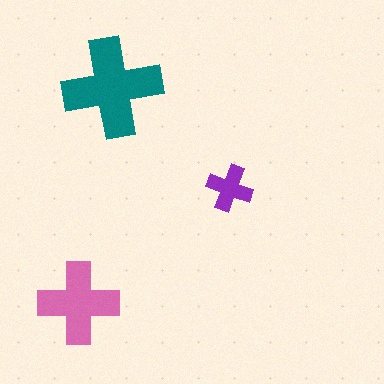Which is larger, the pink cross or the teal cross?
The teal one.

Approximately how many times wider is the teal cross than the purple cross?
About 2 times wider.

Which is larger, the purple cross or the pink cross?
The pink one.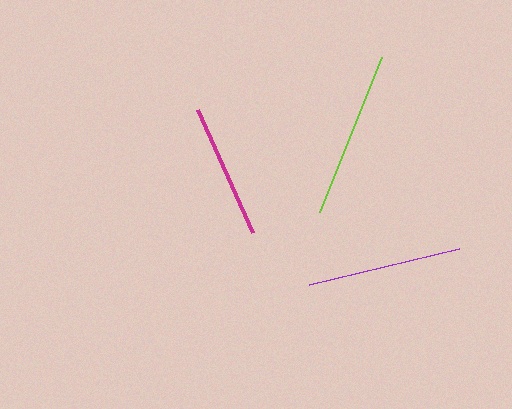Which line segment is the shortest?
The magenta line is the shortest at approximately 135 pixels.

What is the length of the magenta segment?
The magenta segment is approximately 135 pixels long.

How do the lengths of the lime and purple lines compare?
The lime and purple lines are approximately the same length.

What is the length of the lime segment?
The lime segment is approximately 166 pixels long.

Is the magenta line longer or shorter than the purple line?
The purple line is longer than the magenta line.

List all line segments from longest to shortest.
From longest to shortest: lime, purple, magenta.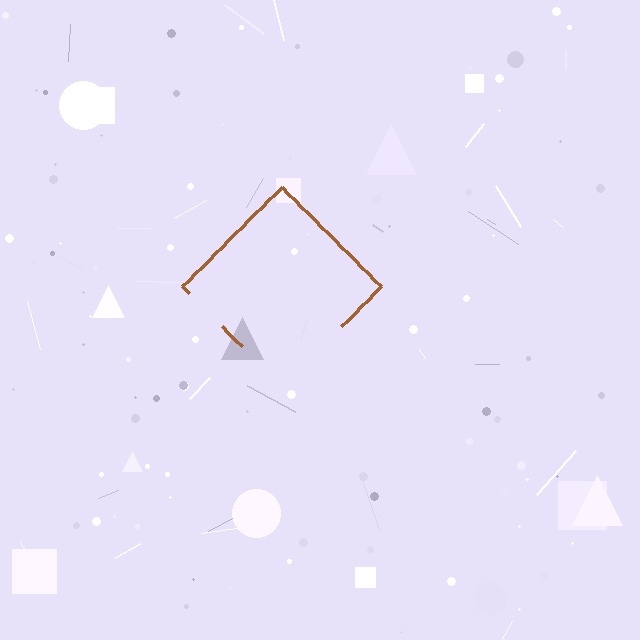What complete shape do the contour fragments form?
The contour fragments form a diamond.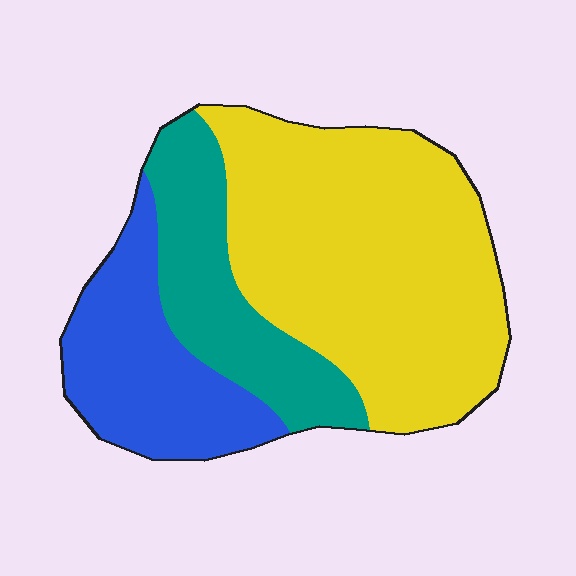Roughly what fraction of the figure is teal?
Teal covers 22% of the figure.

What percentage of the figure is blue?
Blue takes up about one quarter (1/4) of the figure.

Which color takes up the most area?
Yellow, at roughly 55%.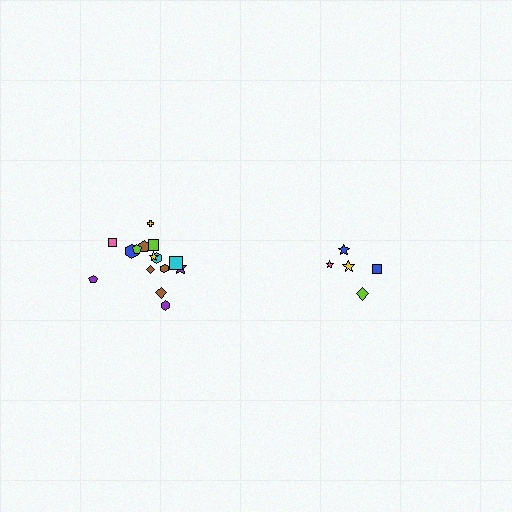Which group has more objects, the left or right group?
The left group.